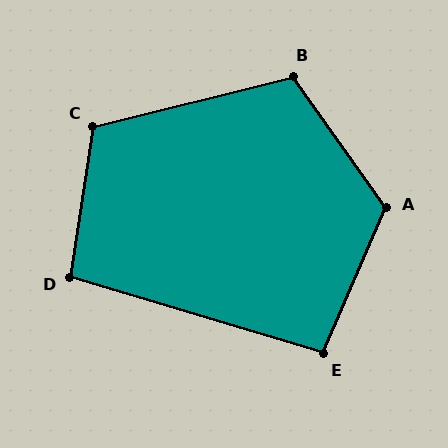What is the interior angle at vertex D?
Approximately 98 degrees (obtuse).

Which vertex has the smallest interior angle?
E, at approximately 97 degrees.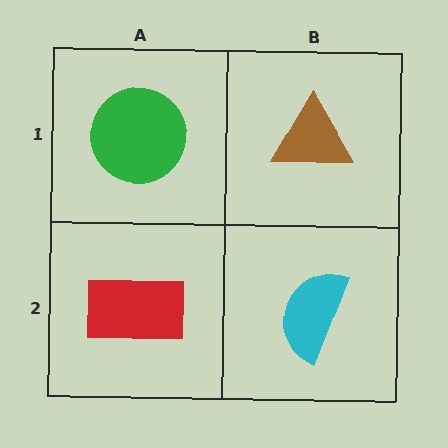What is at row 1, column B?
A brown triangle.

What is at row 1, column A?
A green circle.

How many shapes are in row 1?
2 shapes.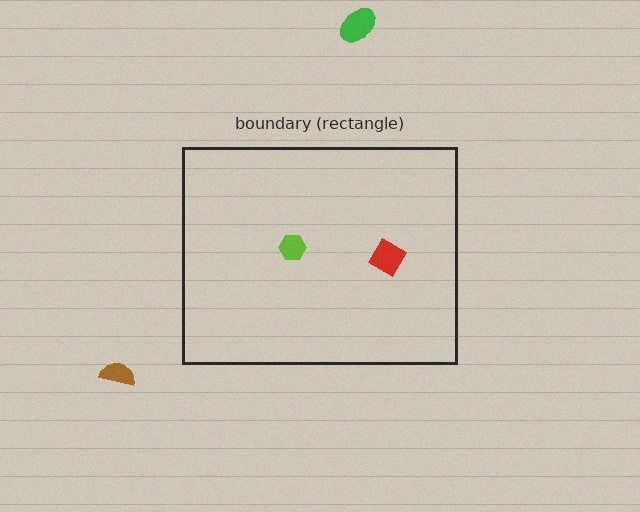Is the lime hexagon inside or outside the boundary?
Inside.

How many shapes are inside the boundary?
2 inside, 2 outside.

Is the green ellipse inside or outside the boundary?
Outside.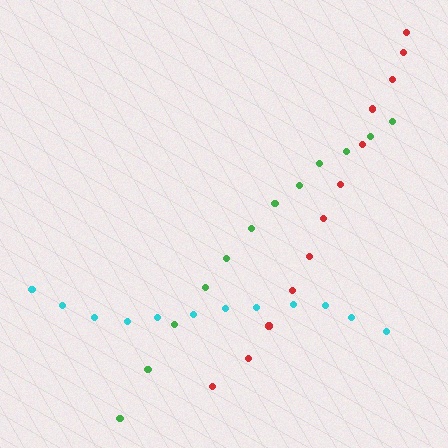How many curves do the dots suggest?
There are 3 distinct paths.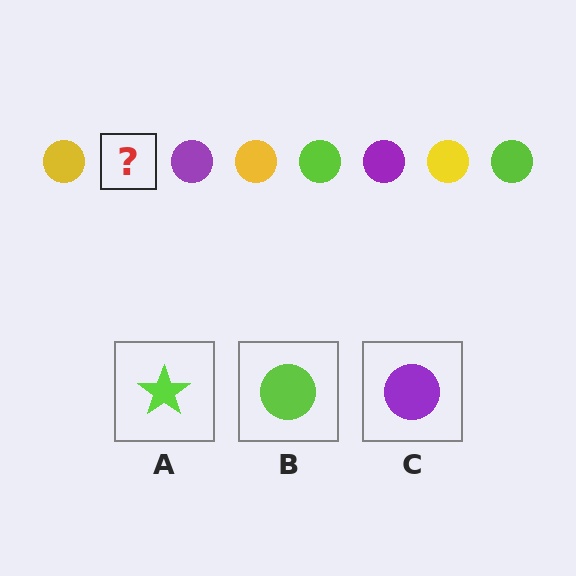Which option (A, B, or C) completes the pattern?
B.